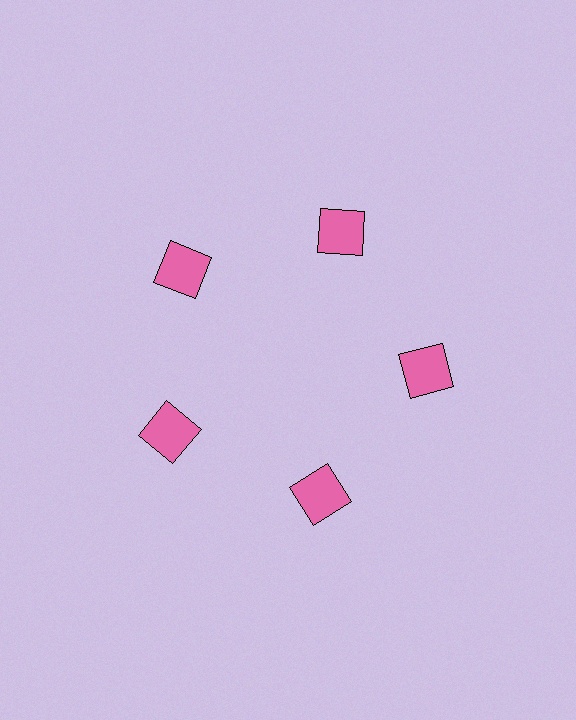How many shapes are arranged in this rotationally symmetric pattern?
There are 5 shapes, arranged in 5 groups of 1.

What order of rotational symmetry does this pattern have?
This pattern has 5-fold rotational symmetry.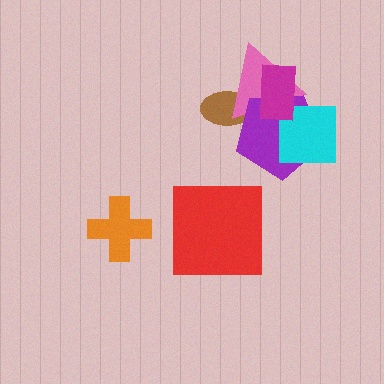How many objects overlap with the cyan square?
1 object overlaps with the cyan square.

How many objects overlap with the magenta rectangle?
2 objects overlap with the magenta rectangle.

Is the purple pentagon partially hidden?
Yes, it is partially covered by another shape.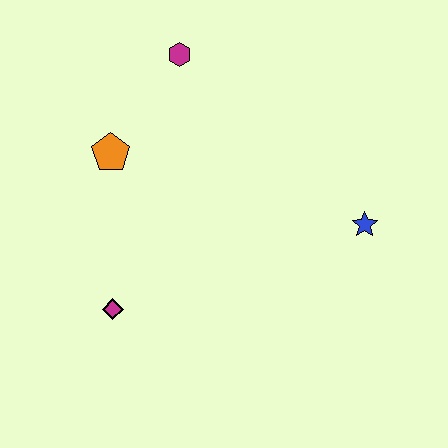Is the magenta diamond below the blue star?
Yes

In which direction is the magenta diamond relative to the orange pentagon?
The magenta diamond is below the orange pentagon.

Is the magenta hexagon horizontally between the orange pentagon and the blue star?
Yes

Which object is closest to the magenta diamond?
The orange pentagon is closest to the magenta diamond.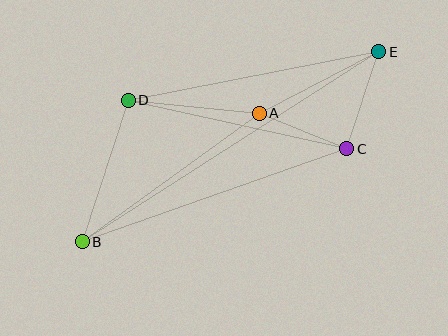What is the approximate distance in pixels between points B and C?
The distance between B and C is approximately 280 pixels.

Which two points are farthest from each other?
Points B and E are farthest from each other.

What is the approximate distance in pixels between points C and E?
The distance between C and E is approximately 102 pixels.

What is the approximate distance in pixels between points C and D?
The distance between C and D is approximately 224 pixels.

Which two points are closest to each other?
Points A and C are closest to each other.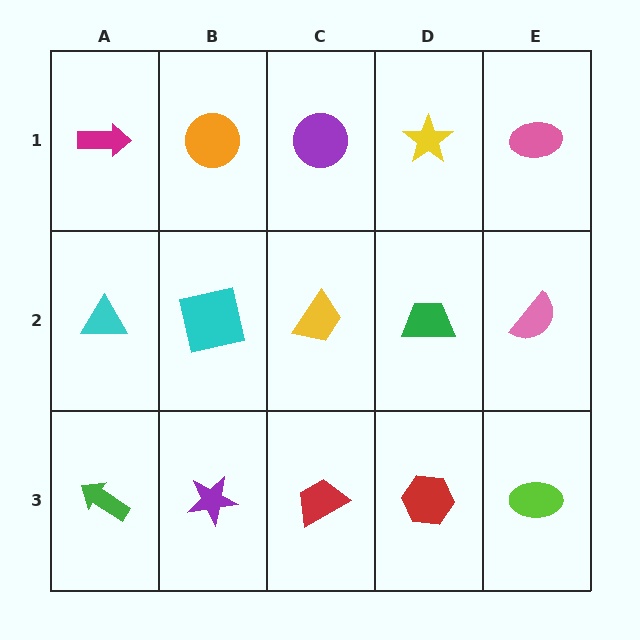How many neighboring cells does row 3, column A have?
2.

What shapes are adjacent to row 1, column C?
A yellow trapezoid (row 2, column C), an orange circle (row 1, column B), a yellow star (row 1, column D).